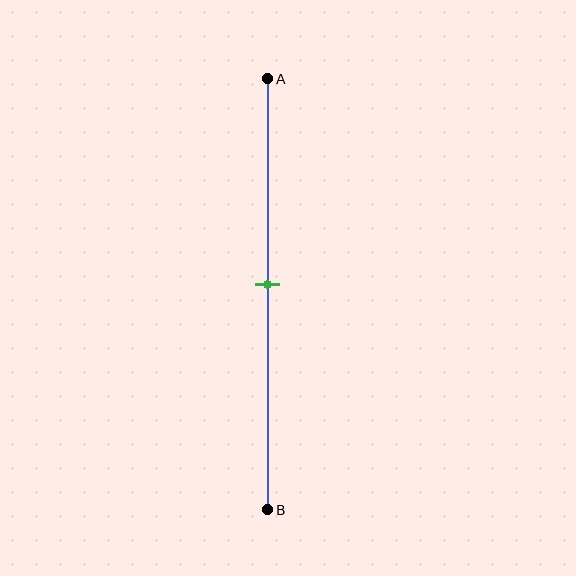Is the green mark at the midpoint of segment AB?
Yes, the mark is approximately at the midpoint.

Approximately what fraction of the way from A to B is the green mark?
The green mark is approximately 50% of the way from A to B.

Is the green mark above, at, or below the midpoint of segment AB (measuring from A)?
The green mark is approximately at the midpoint of segment AB.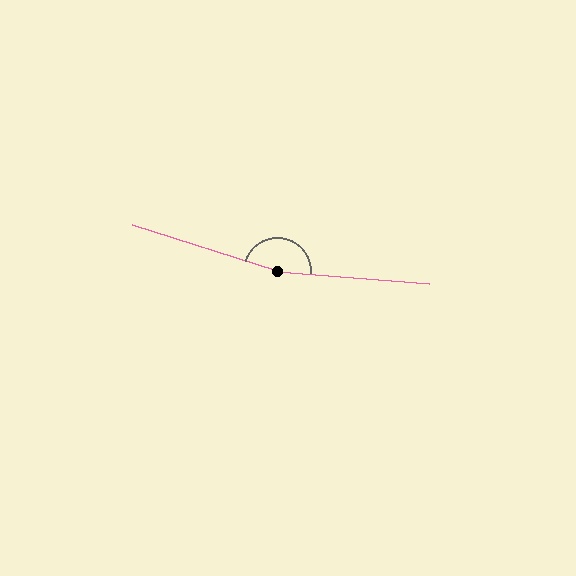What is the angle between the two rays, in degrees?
Approximately 167 degrees.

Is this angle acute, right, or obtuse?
It is obtuse.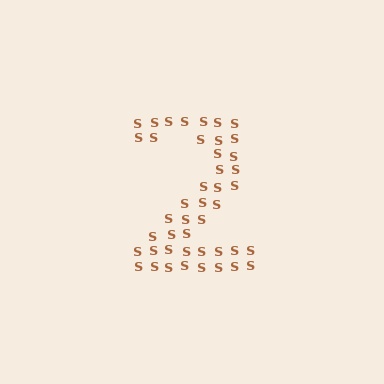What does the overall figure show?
The overall figure shows the digit 2.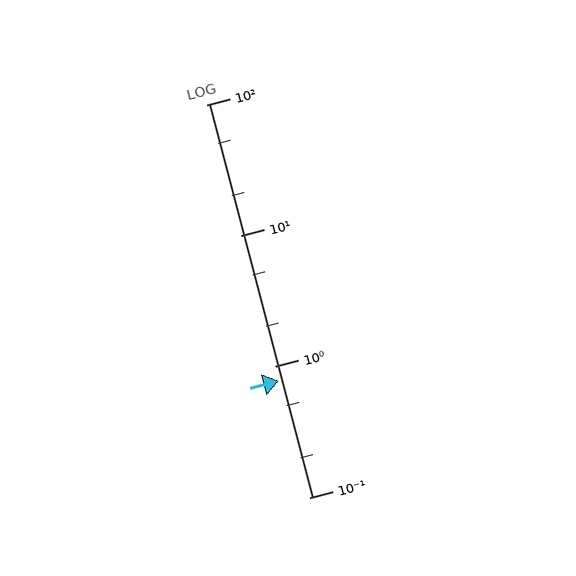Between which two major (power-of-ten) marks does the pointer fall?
The pointer is between 0.1 and 1.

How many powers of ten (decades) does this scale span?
The scale spans 3 decades, from 0.1 to 100.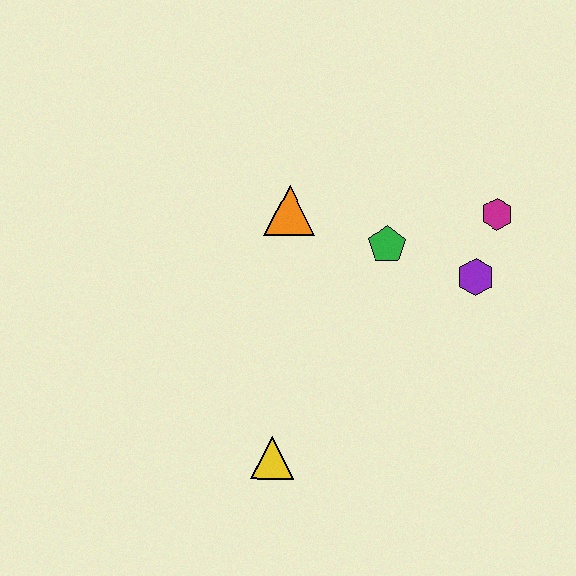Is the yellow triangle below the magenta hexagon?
Yes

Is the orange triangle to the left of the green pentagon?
Yes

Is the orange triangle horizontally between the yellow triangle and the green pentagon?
Yes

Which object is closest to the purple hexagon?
The magenta hexagon is closest to the purple hexagon.